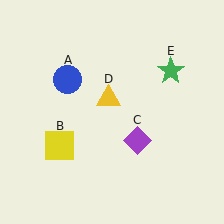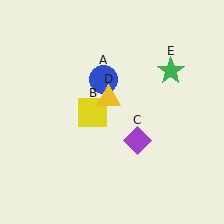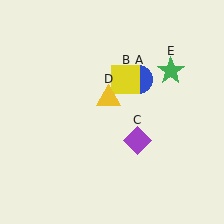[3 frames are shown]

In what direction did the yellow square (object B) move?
The yellow square (object B) moved up and to the right.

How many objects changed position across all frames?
2 objects changed position: blue circle (object A), yellow square (object B).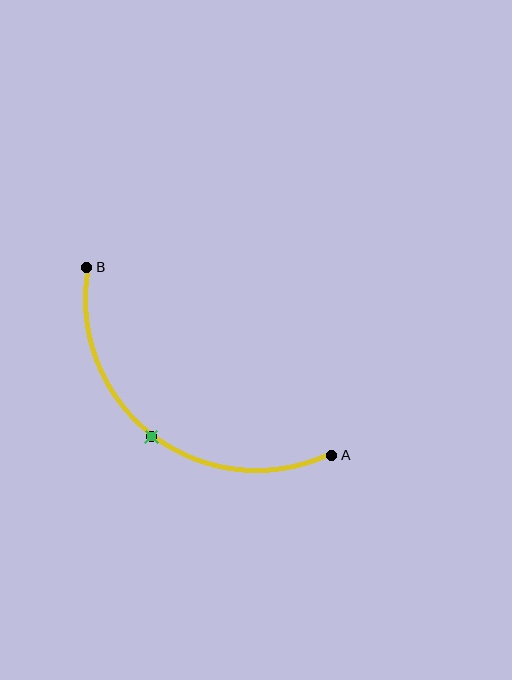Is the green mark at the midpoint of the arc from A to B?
Yes. The green mark lies on the arc at equal arc-length from both A and B — it is the arc midpoint.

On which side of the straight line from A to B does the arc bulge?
The arc bulges below and to the left of the straight line connecting A and B.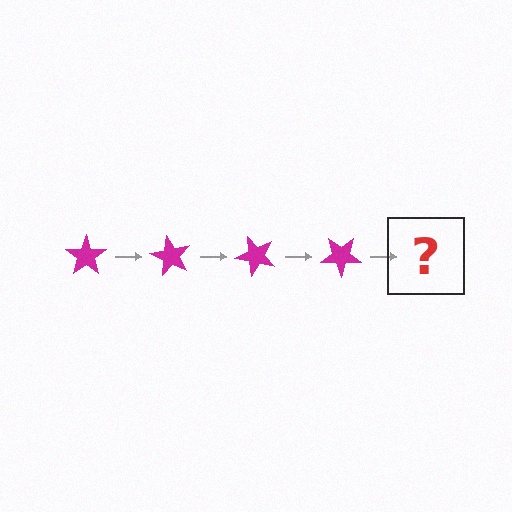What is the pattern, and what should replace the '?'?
The pattern is that the star rotates 60 degrees each step. The '?' should be a magenta star rotated 240 degrees.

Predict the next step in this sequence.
The next step is a magenta star rotated 240 degrees.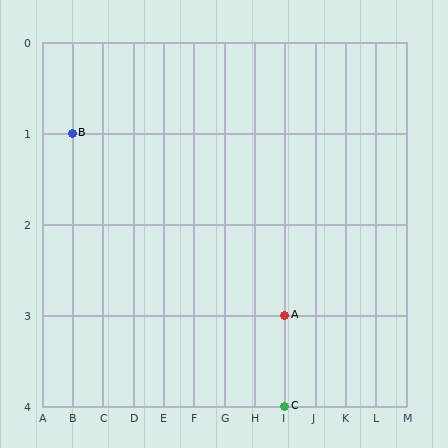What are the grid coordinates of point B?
Point B is at grid coordinates (B, 1).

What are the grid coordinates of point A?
Point A is at grid coordinates (I, 3).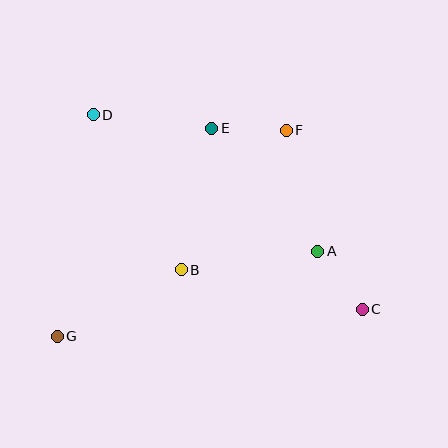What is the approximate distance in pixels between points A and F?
The distance between A and F is approximately 125 pixels.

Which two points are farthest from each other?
Points C and D are farthest from each other.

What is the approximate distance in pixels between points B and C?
The distance between B and C is approximately 185 pixels.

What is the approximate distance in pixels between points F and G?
The distance between F and G is approximately 308 pixels.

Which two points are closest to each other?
Points A and C are closest to each other.